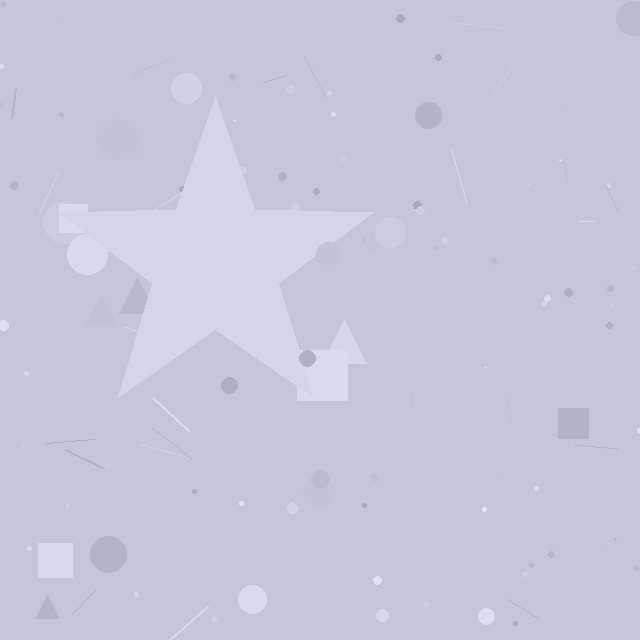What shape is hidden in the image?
A star is hidden in the image.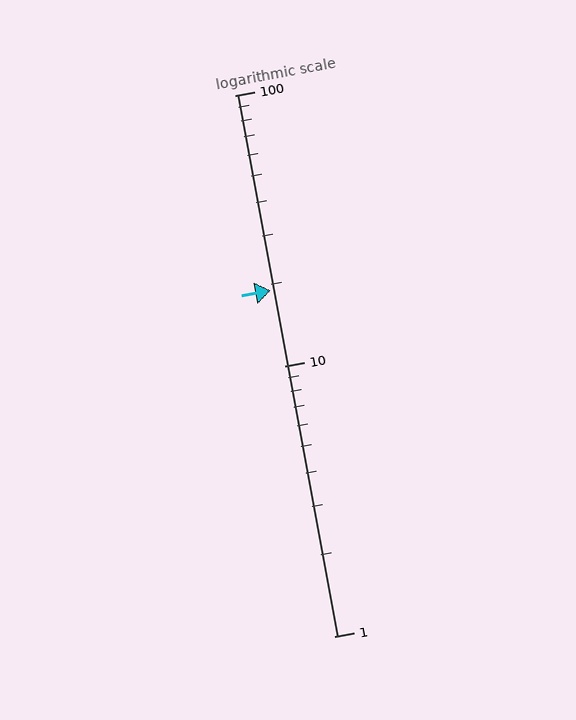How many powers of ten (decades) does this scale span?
The scale spans 2 decades, from 1 to 100.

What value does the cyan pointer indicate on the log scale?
The pointer indicates approximately 19.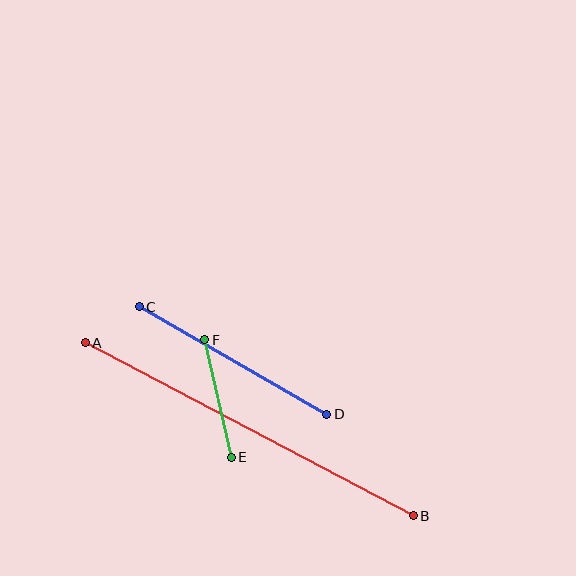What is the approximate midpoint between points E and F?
The midpoint is at approximately (218, 398) pixels.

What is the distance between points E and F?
The distance is approximately 121 pixels.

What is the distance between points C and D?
The distance is approximately 217 pixels.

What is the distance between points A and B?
The distance is approximately 371 pixels.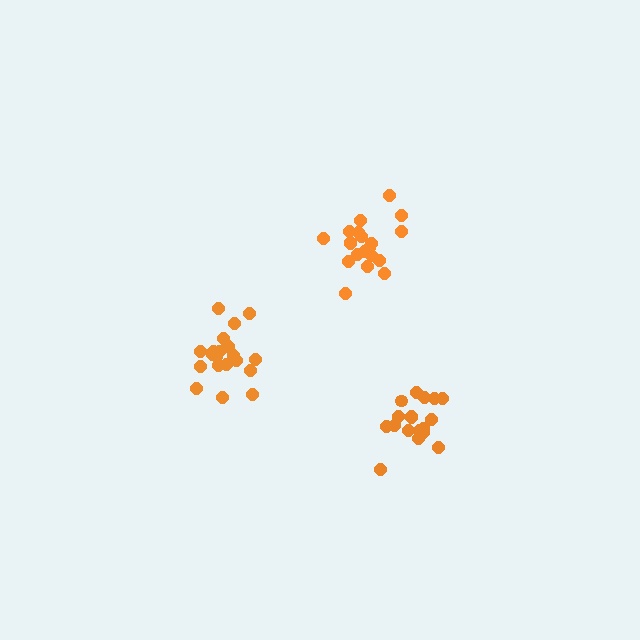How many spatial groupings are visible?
There are 3 spatial groupings.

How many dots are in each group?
Group 1: 20 dots, Group 2: 18 dots, Group 3: 20 dots (58 total).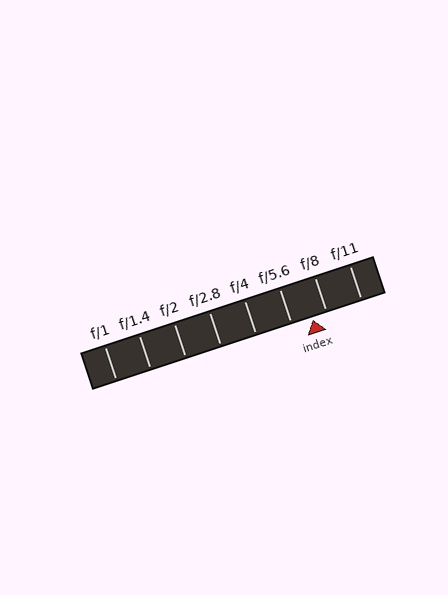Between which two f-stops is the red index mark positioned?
The index mark is between f/5.6 and f/8.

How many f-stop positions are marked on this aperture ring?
There are 8 f-stop positions marked.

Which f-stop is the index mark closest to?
The index mark is closest to f/8.